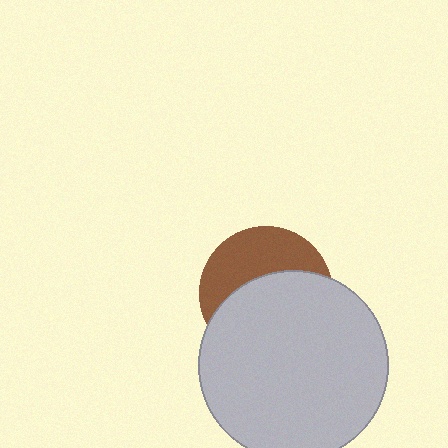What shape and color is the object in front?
The object in front is a light gray circle.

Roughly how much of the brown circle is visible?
A small part of it is visible (roughly 41%).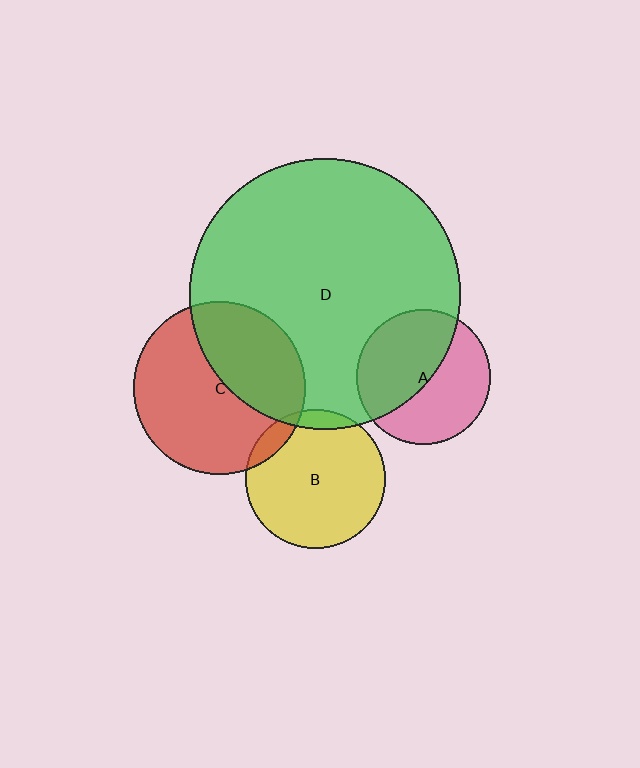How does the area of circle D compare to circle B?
Approximately 3.8 times.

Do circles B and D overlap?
Yes.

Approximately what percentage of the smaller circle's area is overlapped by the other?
Approximately 10%.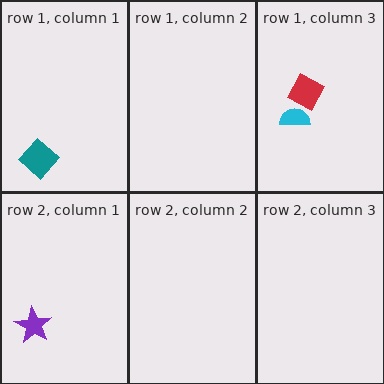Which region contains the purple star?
The row 2, column 1 region.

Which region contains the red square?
The row 1, column 3 region.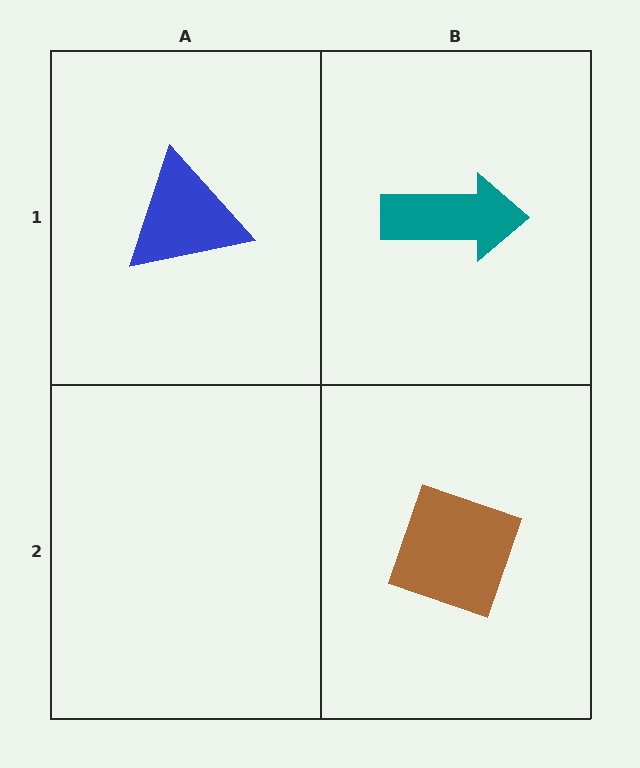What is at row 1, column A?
A blue triangle.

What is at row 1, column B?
A teal arrow.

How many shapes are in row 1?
2 shapes.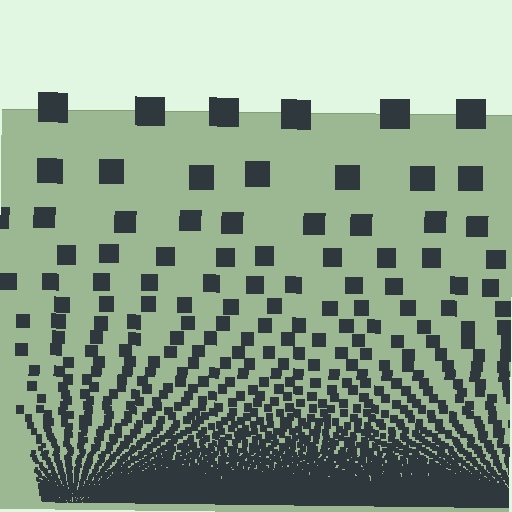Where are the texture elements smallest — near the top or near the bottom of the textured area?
Near the bottom.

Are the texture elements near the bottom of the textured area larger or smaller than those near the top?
Smaller. The gradient is inverted — elements near the bottom are smaller and denser.